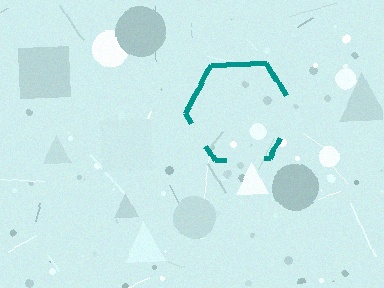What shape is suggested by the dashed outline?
The dashed outline suggests a hexagon.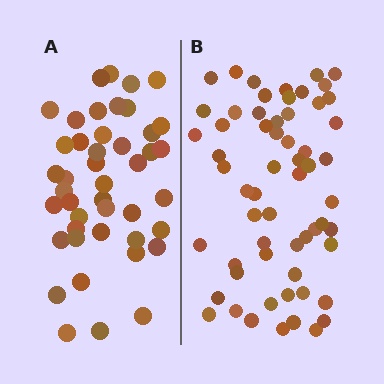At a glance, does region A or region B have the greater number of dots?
Region B (the right region) has more dots.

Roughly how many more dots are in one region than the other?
Region B has approximately 15 more dots than region A.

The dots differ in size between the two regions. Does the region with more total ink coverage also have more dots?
No. Region A has more total ink coverage because its dots are larger, but region B actually contains more individual dots. Total area can be misleading — the number of items is what matters here.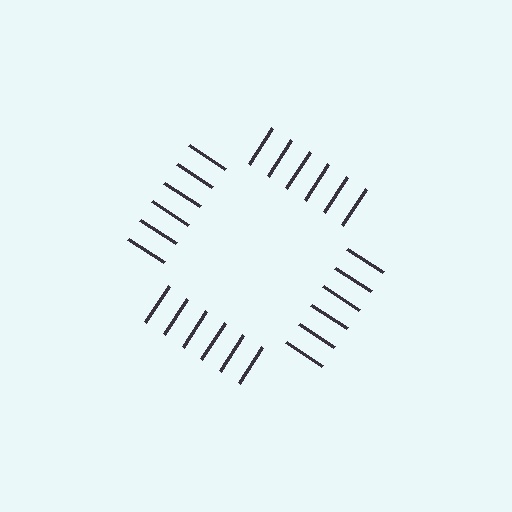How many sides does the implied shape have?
4 sides — the line-ends trace a square.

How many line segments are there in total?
24 — 6 along each of the 4 edges.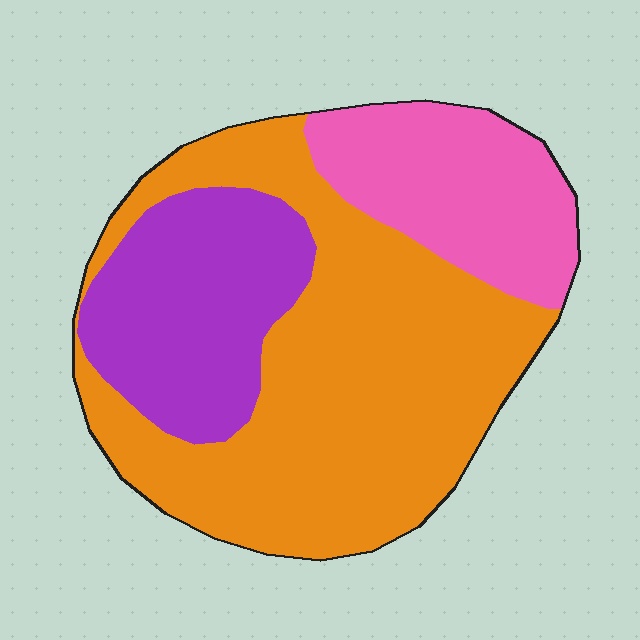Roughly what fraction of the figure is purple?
Purple takes up about one quarter (1/4) of the figure.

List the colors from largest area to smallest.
From largest to smallest: orange, purple, pink.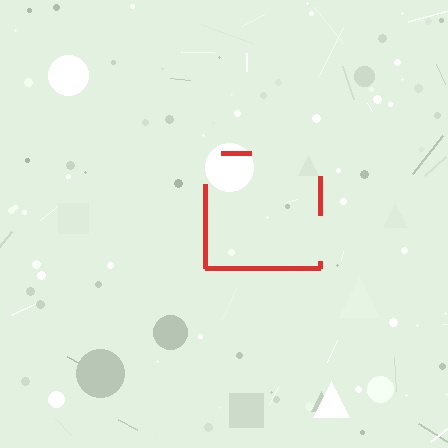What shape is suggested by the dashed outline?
The dashed outline suggests a square.